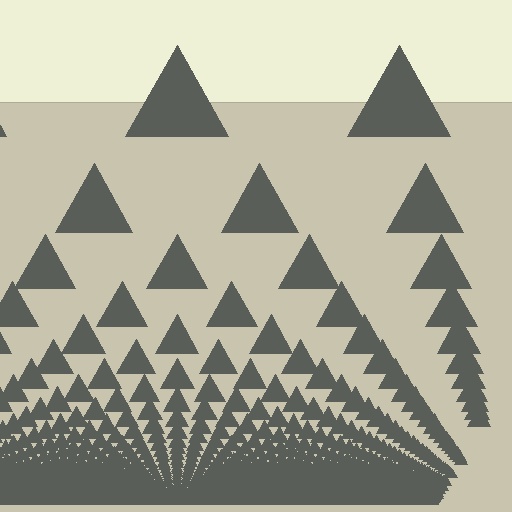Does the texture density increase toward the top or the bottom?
Density increases toward the bottom.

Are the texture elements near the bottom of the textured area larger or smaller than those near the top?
Smaller. The gradient is inverted — elements near the bottom are smaller and denser.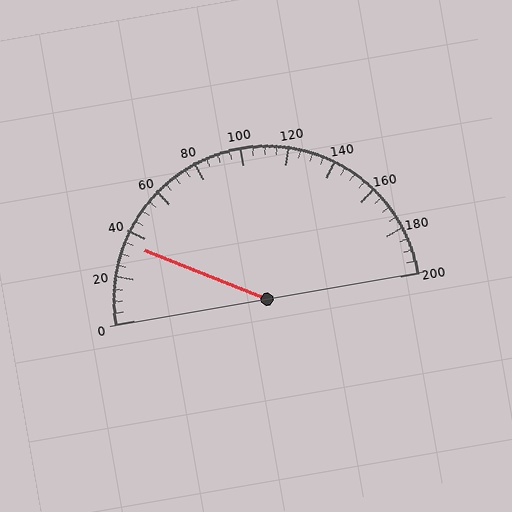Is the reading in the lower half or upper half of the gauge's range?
The reading is in the lower half of the range (0 to 200).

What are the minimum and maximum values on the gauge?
The gauge ranges from 0 to 200.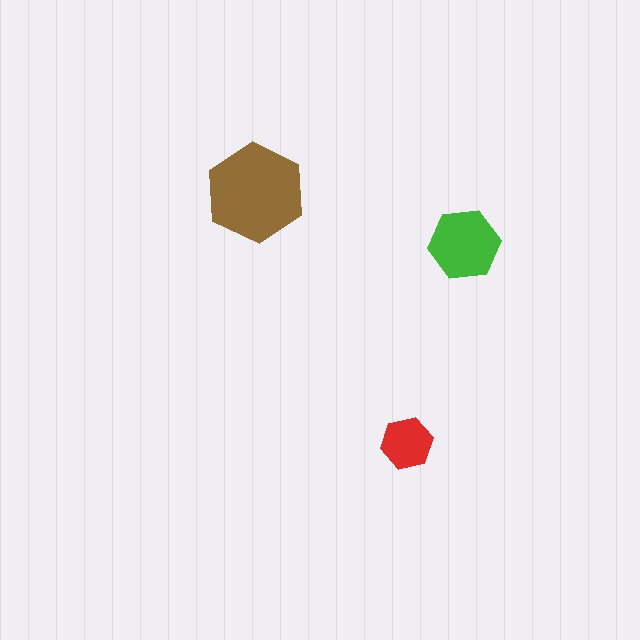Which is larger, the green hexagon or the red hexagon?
The green one.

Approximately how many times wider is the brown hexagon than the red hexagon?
About 2 times wider.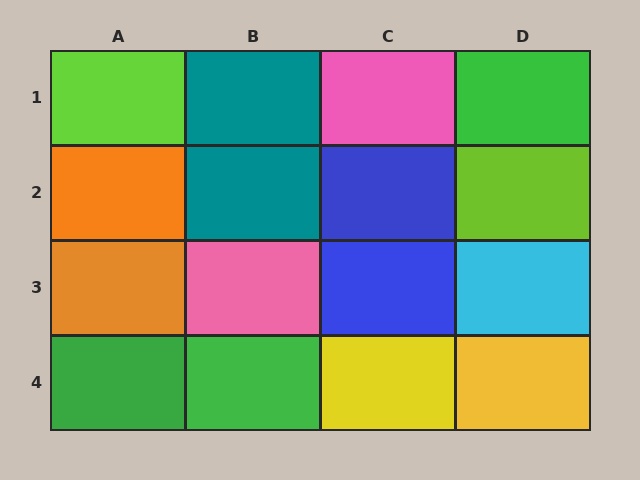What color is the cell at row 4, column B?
Green.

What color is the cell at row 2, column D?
Lime.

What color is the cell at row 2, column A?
Orange.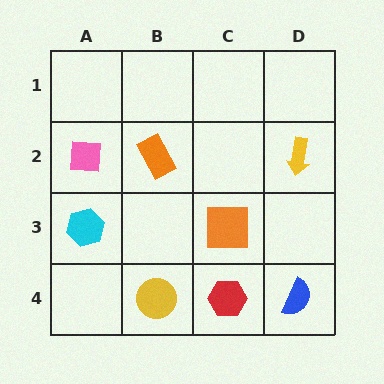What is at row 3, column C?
An orange square.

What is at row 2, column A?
A pink square.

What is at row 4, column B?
A yellow circle.